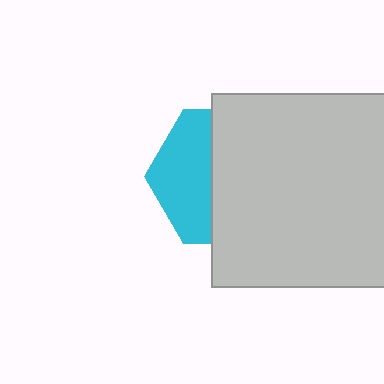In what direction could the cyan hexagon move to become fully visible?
The cyan hexagon could move left. That would shift it out from behind the light gray square entirely.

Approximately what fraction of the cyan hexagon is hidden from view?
Roughly 59% of the cyan hexagon is hidden behind the light gray square.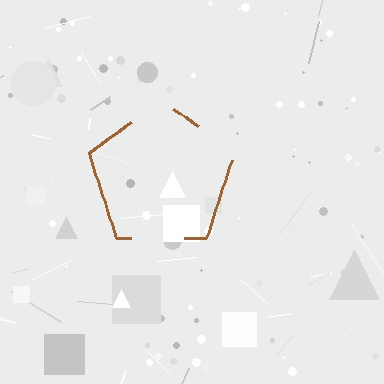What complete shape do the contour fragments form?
The contour fragments form a pentagon.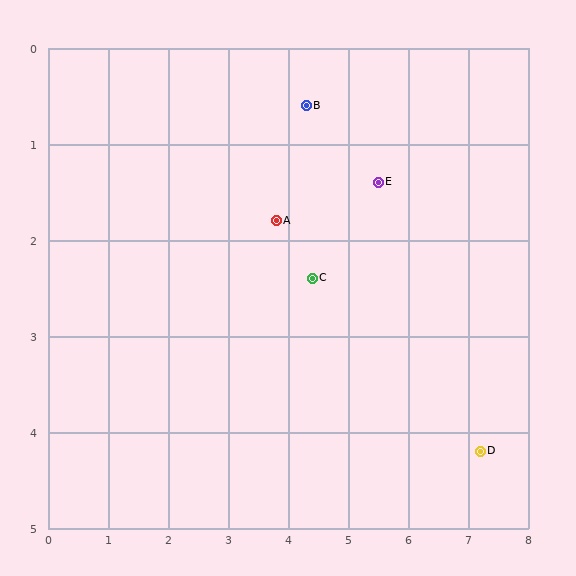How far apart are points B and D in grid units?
Points B and D are about 4.6 grid units apart.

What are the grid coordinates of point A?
Point A is at approximately (3.8, 1.8).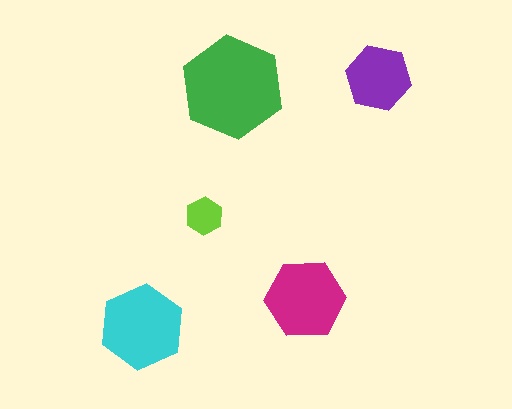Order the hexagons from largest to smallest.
the green one, the cyan one, the magenta one, the purple one, the lime one.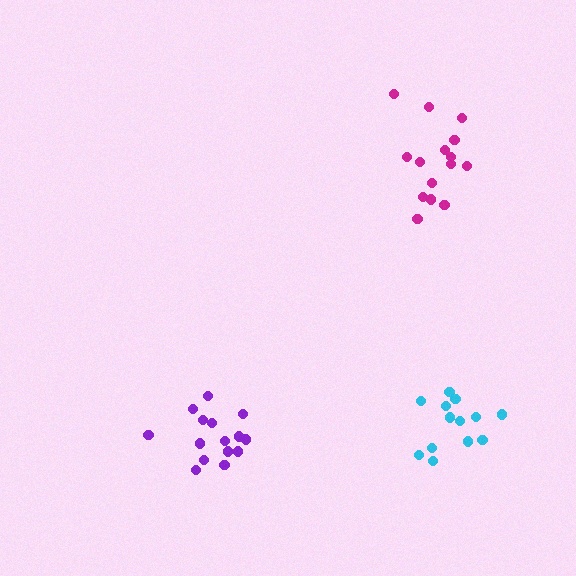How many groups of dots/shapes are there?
There are 3 groups.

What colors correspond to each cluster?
The clusters are colored: cyan, magenta, purple.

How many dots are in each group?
Group 1: 13 dots, Group 2: 15 dots, Group 3: 15 dots (43 total).